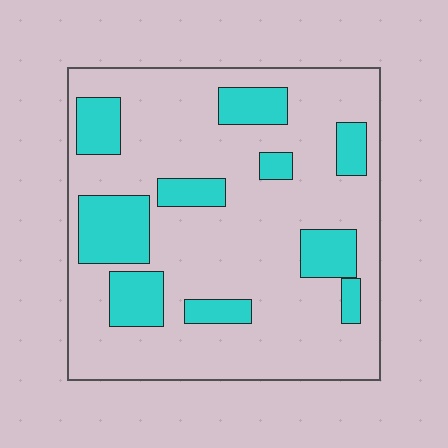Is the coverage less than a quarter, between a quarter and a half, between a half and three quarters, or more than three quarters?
Less than a quarter.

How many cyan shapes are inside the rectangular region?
10.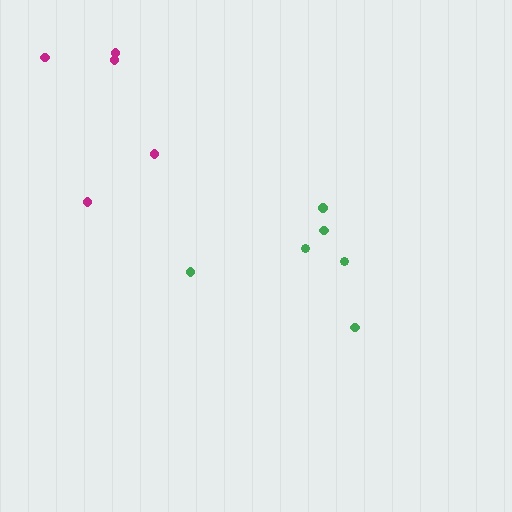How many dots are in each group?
Group 1: 6 dots, Group 2: 5 dots (11 total).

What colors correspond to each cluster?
The clusters are colored: green, magenta.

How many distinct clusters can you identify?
There are 2 distinct clusters.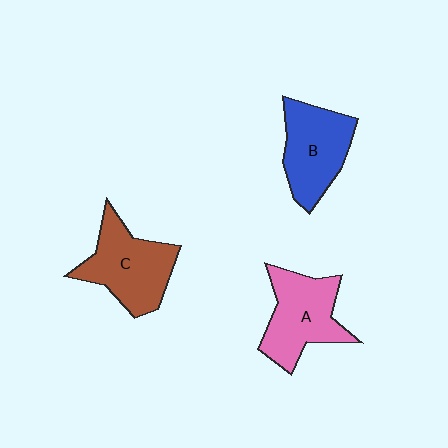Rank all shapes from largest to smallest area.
From largest to smallest: C (brown), A (pink), B (blue).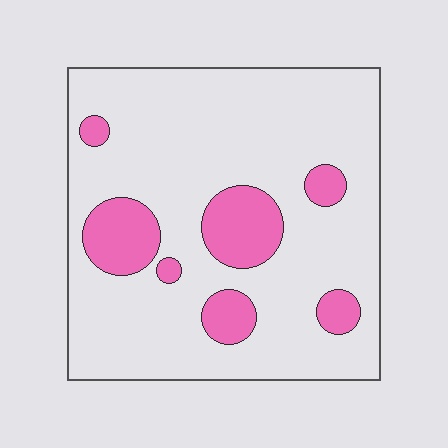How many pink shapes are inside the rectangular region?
7.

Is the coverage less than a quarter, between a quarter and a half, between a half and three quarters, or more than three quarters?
Less than a quarter.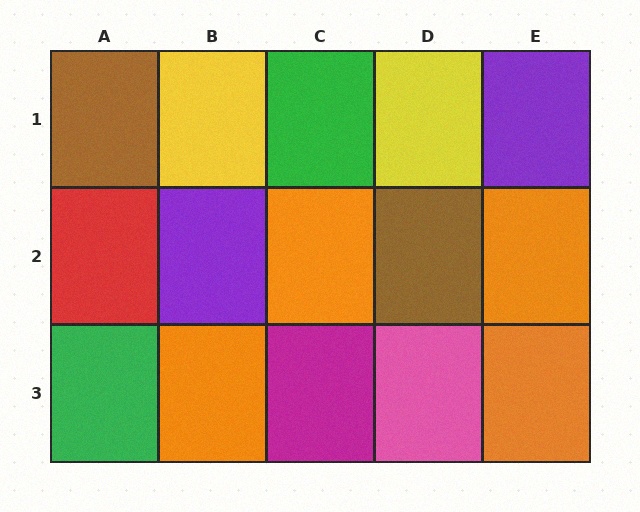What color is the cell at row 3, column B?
Orange.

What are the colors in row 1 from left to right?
Brown, yellow, green, yellow, purple.